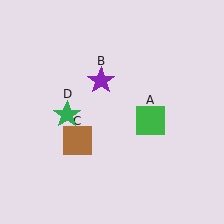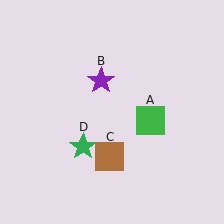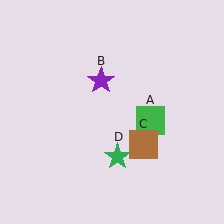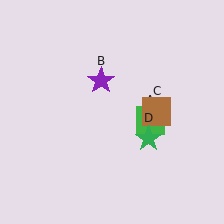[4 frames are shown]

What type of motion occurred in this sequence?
The brown square (object C), green star (object D) rotated counterclockwise around the center of the scene.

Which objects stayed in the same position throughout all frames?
Green square (object A) and purple star (object B) remained stationary.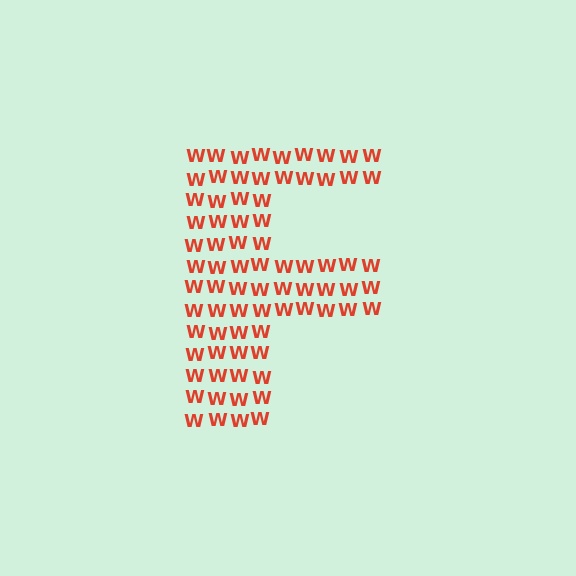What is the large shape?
The large shape is the letter F.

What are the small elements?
The small elements are letter W's.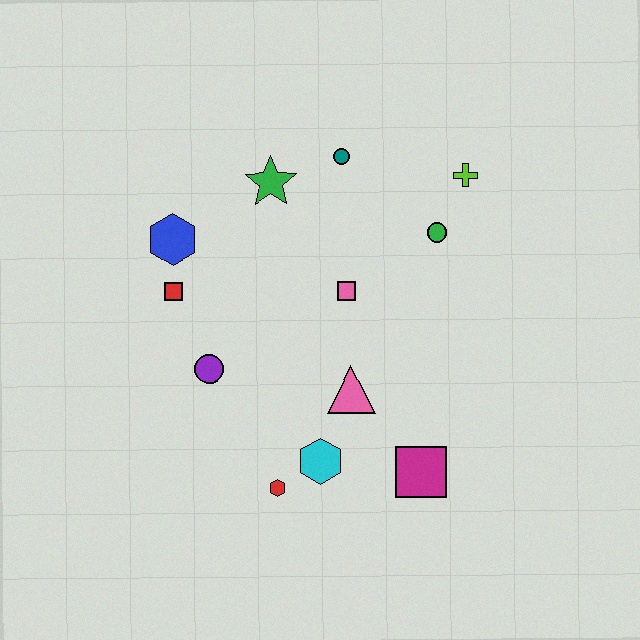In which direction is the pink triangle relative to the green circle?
The pink triangle is below the green circle.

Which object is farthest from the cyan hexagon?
The lime cross is farthest from the cyan hexagon.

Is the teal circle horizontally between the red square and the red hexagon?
No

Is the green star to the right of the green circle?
No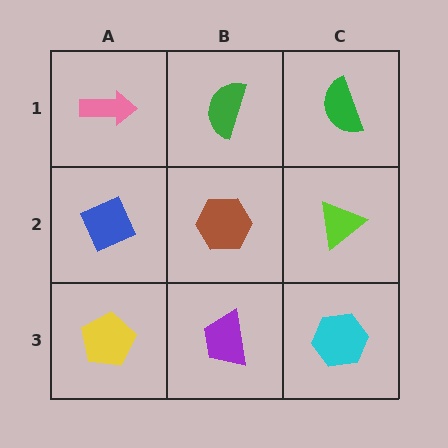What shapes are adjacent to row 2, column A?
A pink arrow (row 1, column A), a yellow pentagon (row 3, column A), a brown hexagon (row 2, column B).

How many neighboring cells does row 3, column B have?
3.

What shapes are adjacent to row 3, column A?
A blue diamond (row 2, column A), a purple trapezoid (row 3, column B).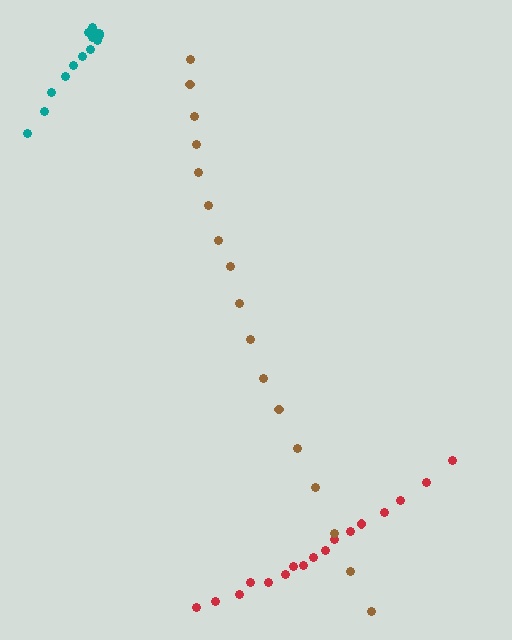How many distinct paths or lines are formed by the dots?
There are 3 distinct paths.